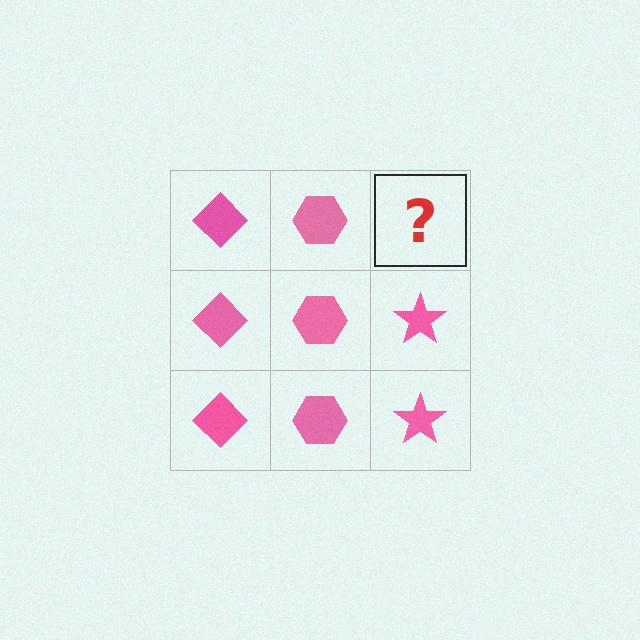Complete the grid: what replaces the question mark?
The question mark should be replaced with a pink star.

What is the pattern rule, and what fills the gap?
The rule is that each column has a consistent shape. The gap should be filled with a pink star.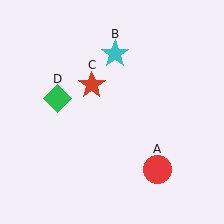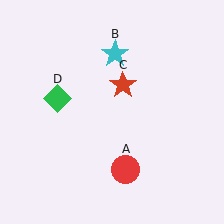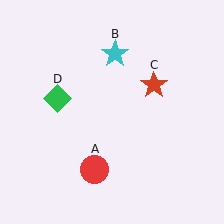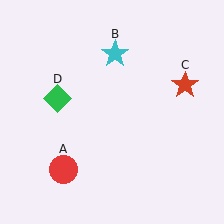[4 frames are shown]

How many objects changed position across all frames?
2 objects changed position: red circle (object A), red star (object C).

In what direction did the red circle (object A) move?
The red circle (object A) moved left.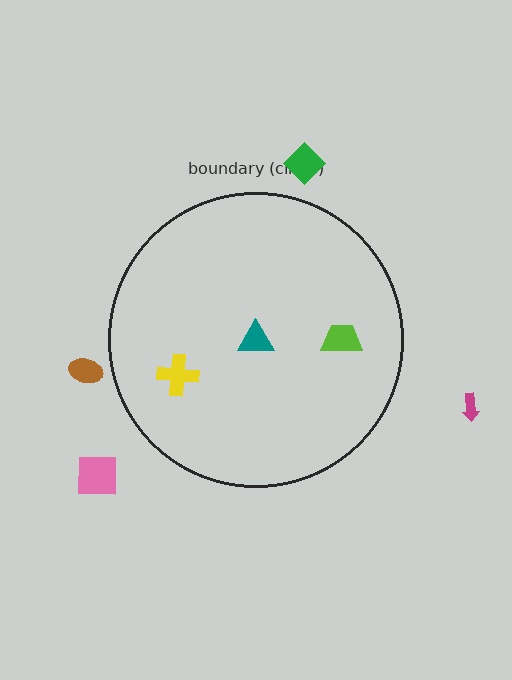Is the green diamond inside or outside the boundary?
Outside.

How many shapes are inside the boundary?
3 inside, 4 outside.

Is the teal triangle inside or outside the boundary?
Inside.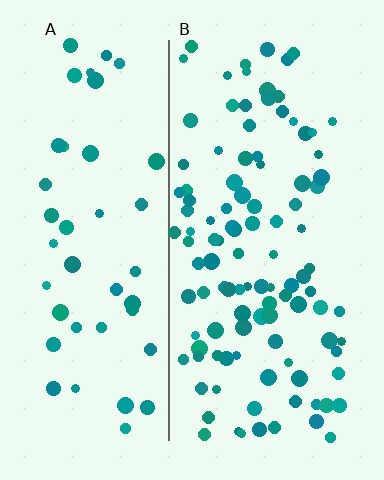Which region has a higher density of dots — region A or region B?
B (the right).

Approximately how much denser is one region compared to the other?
Approximately 2.4× — region B over region A.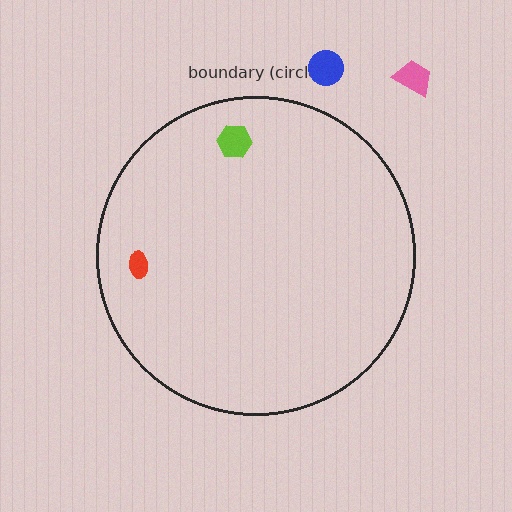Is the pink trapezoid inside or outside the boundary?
Outside.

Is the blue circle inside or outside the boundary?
Outside.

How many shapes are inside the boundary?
2 inside, 2 outside.